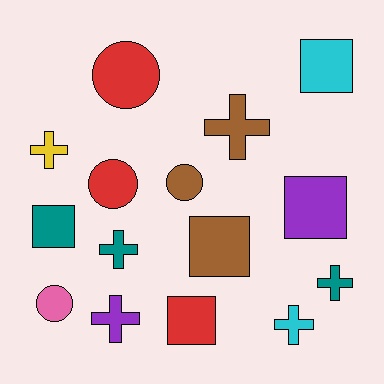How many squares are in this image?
There are 5 squares.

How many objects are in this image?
There are 15 objects.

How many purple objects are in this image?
There are 2 purple objects.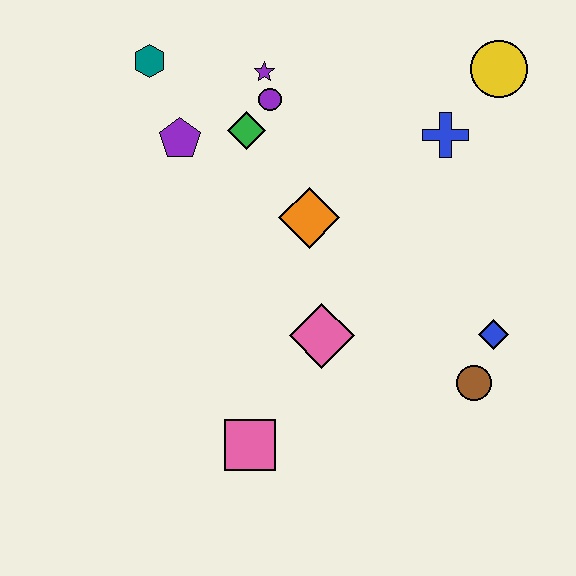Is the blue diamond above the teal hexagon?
No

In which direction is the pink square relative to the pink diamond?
The pink square is below the pink diamond.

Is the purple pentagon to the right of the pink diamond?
No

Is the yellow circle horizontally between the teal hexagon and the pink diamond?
No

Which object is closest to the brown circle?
The blue diamond is closest to the brown circle.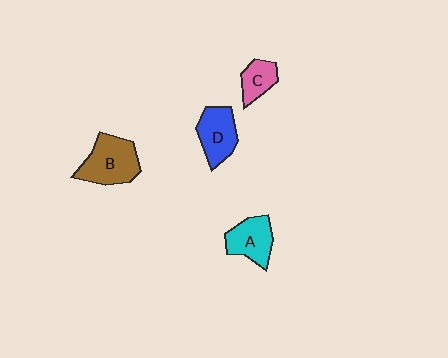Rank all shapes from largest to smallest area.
From largest to smallest: B (brown), D (blue), A (cyan), C (pink).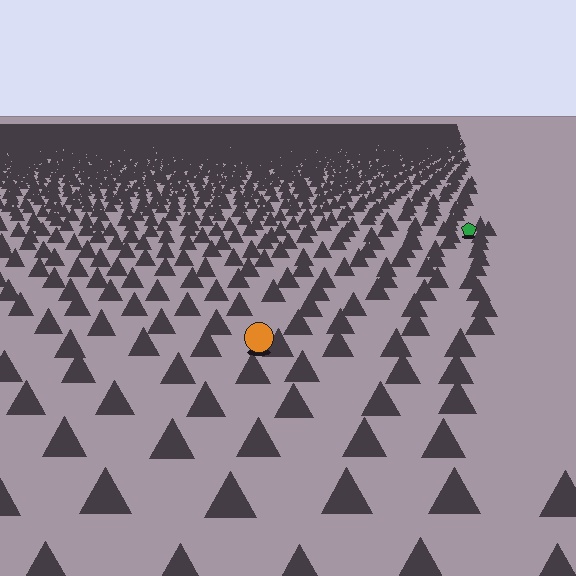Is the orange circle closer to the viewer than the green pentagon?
Yes. The orange circle is closer — you can tell from the texture gradient: the ground texture is coarser near it.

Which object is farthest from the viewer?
The green pentagon is farthest from the viewer. It appears smaller and the ground texture around it is denser.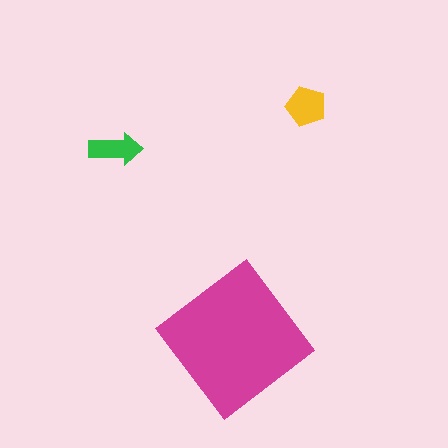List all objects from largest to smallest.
The magenta diamond, the yellow pentagon, the green arrow.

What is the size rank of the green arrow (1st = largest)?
3rd.